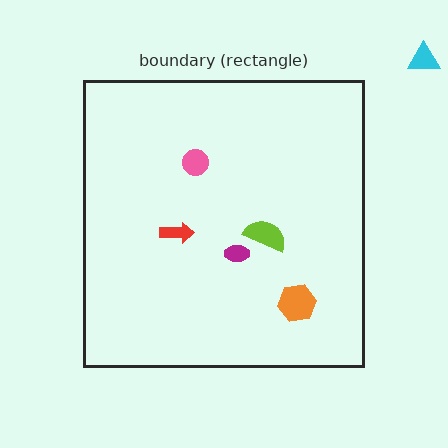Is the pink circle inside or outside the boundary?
Inside.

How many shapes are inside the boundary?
5 inside, 1 outside.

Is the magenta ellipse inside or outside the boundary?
Inside.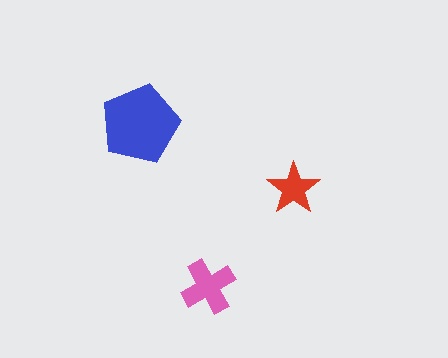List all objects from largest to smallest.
The blue pentagon, the pink cross, the red star.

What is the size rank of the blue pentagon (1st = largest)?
1st.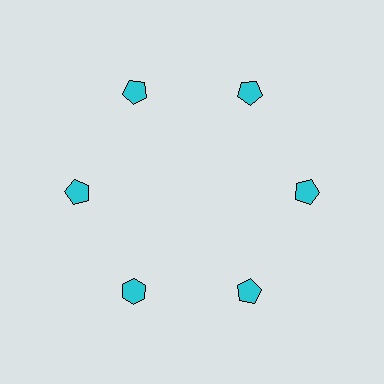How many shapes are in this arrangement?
There are 6 shapes arranged in a ring pattern.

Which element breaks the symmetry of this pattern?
The cyan hexagon at roughly the 7 o'clock position breaks the symmetry. All other shapes are cyan pentagons.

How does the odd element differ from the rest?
It has a different shape: hexagon instead of pentagon.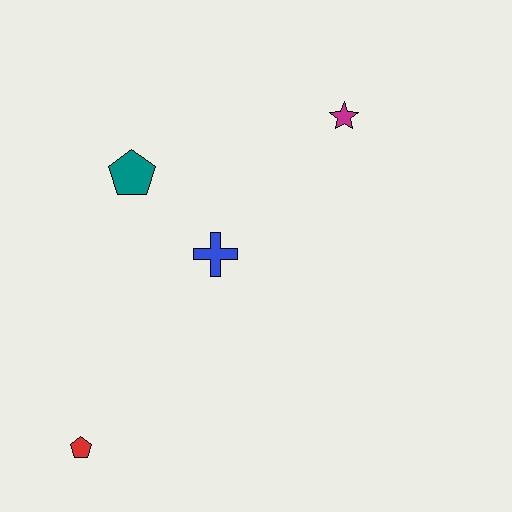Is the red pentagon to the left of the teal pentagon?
Yes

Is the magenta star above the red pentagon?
Yes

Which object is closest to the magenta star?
The blue cross is closest to the magenta star.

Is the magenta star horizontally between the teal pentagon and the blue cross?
No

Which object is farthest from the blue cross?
The red pentagon is farthest from the blue cross.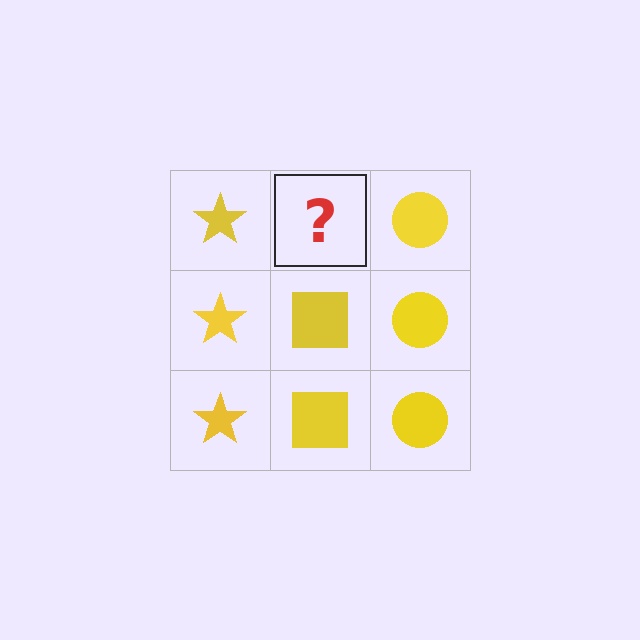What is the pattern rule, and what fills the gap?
The rule is that each column has a consistent shape. The gap should be filled with a yellow square.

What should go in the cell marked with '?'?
The missing cell should contain a yellow square.